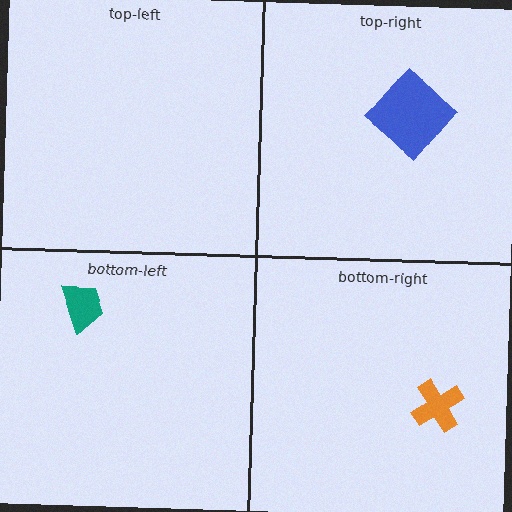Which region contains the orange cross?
The bottom-right region.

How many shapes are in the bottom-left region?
1.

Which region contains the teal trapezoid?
The bottom-left region.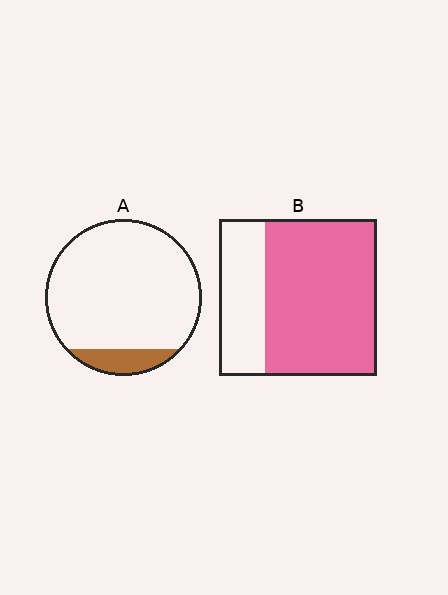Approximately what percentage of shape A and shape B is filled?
A is approximately 10% and B is approximately 70%.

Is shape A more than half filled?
No.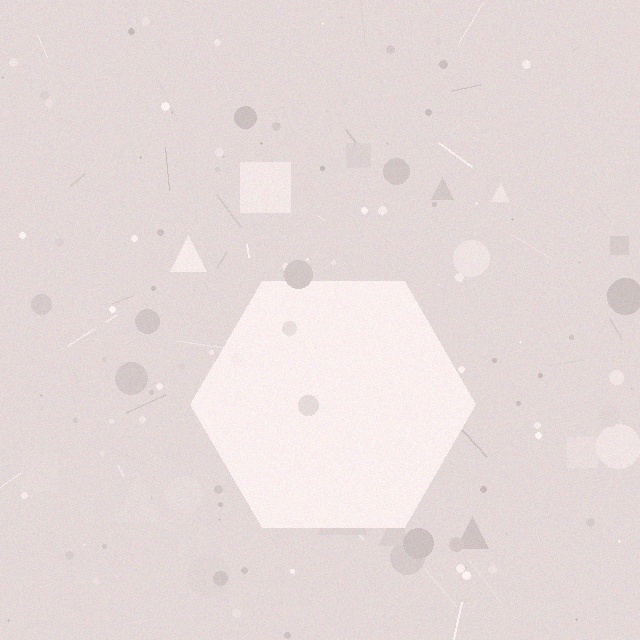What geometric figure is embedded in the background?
A hexagon is embedded in the background.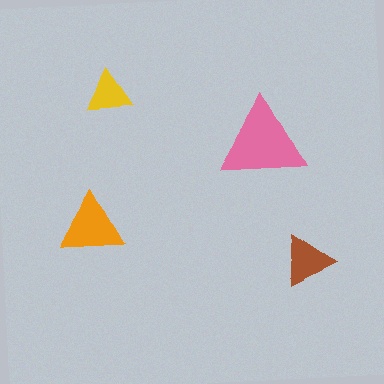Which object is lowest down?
The brown triangle is bottommost.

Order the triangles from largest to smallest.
the pink one, the orange one, the brown one, the yellow one.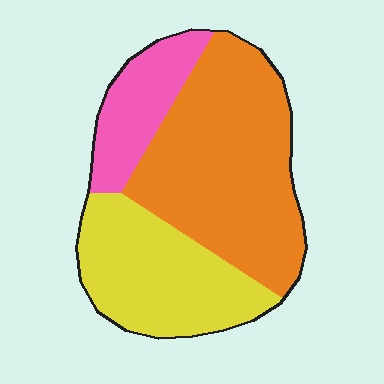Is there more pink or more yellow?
Yellow.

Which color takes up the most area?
Orange, at roughly 50%.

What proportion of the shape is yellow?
Yellow takes up between a sixth and a third of the shape.